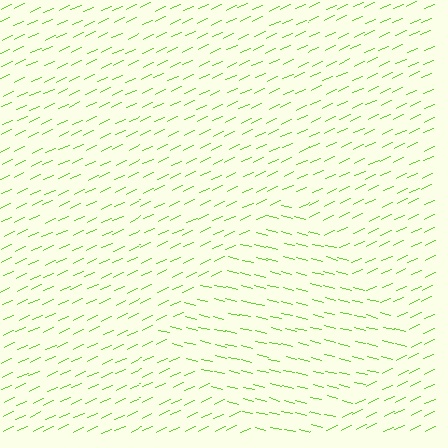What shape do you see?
I see a diamond.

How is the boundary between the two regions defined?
The boundary is defined purely by a change in line orientation (approximately 38 degrees difference). All lines are the same color and thickness.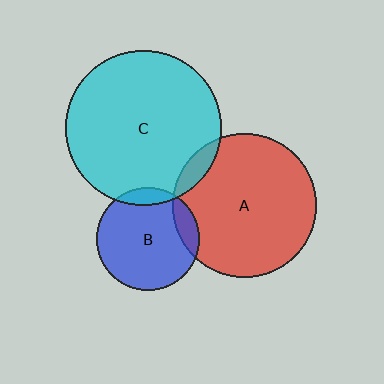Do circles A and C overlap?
Yes.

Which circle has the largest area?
Circle C (cyan).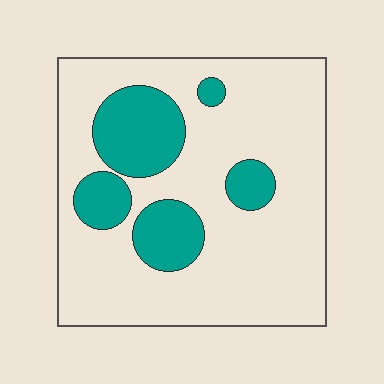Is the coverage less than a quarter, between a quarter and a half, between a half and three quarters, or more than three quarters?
Less than a quarter.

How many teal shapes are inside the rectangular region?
5.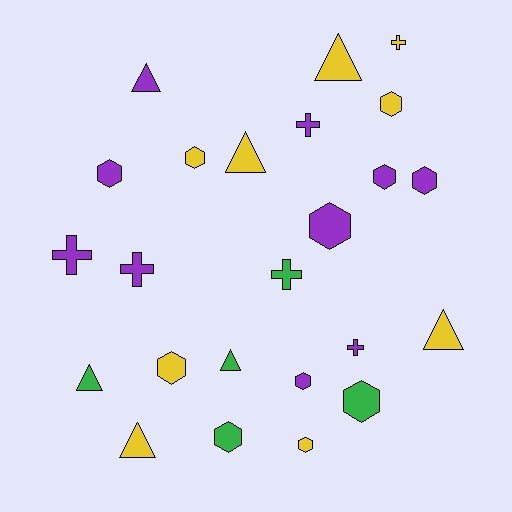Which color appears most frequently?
Purple, with 10 objects.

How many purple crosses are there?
There are 4 purple crosses.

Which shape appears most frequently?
Hexagon, with 11 objects.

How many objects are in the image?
There are 24 objects.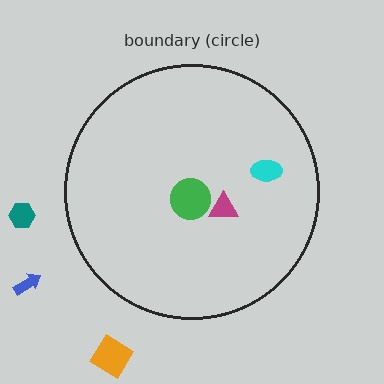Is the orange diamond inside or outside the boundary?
Outside.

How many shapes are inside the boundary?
3 inside, 3 outside.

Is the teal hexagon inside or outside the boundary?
Outside.